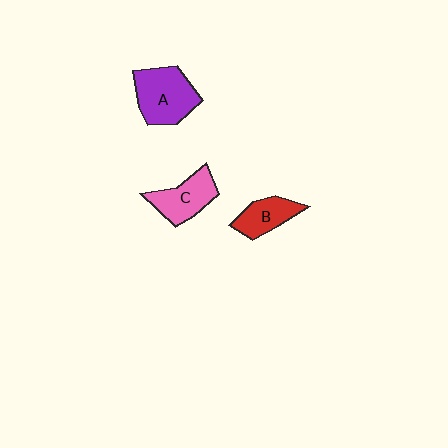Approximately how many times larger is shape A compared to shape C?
Approximately 1.3 times.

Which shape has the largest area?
Shape A (purple).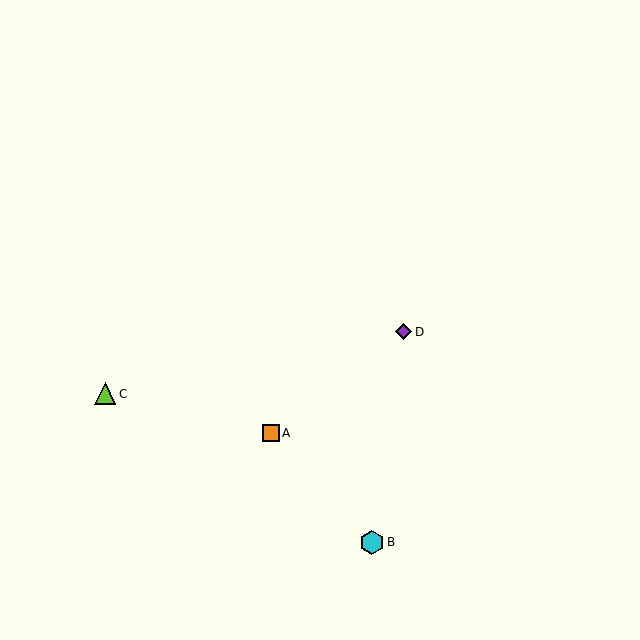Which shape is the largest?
The cyan hexagon (labeled B) is the largest.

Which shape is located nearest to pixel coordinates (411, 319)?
The purple diamond (labeled D) at (404, 332) is nearest to that location.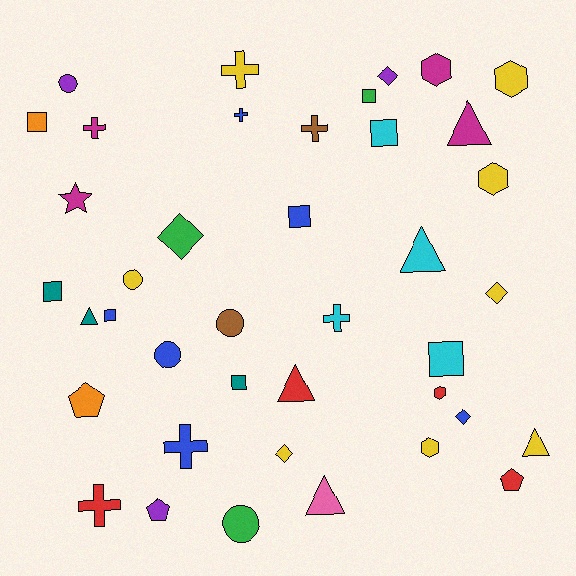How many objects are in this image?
There are 40 objects.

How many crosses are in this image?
There are 7 crosses.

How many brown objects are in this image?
There are 2 brown objects.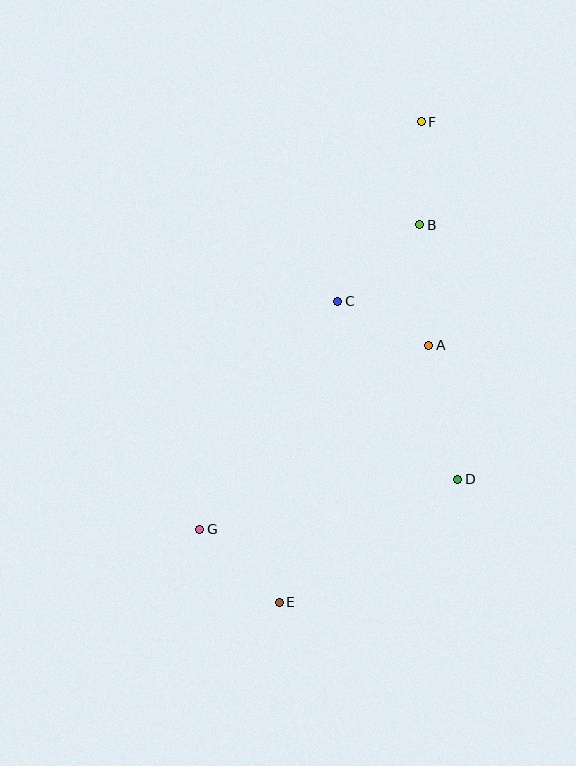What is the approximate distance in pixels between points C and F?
The distance between C and F is approximately 198 pixels.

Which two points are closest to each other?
Points A and C are closest to each other.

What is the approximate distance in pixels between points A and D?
The distance between A and D is approximately 137 pixels.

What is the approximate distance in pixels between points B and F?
The distance between B and F is approximately 103 pixels.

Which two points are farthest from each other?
Points E and F are farthest from each other.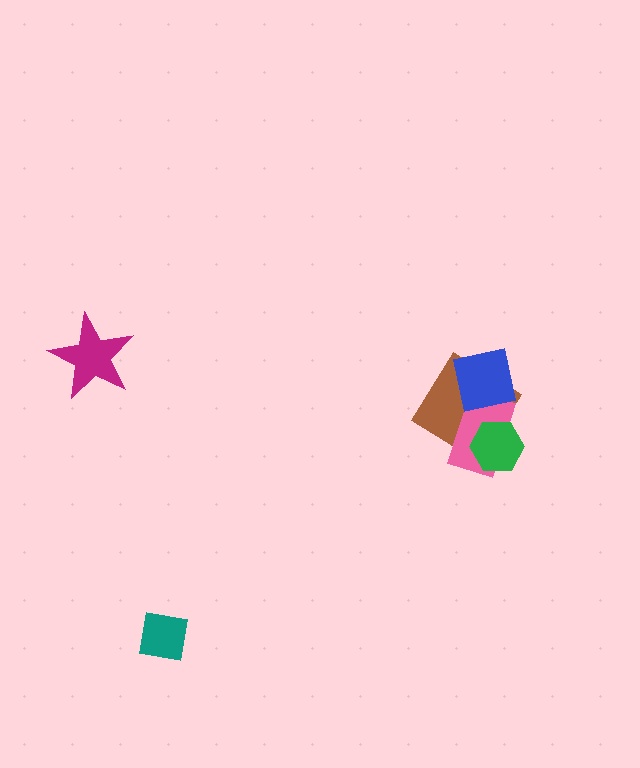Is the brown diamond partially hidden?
Yes, it is partially covered by another shape.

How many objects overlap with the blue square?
2 objects overlap with the blue square.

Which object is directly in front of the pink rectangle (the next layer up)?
The green hexagon is directly in front of the pink rectangle.